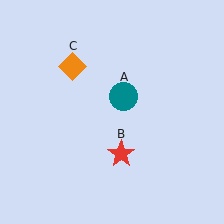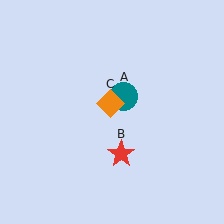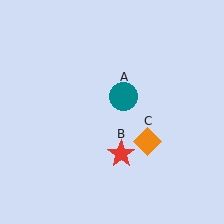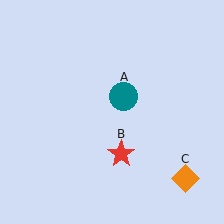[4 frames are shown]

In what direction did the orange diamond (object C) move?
The orange diamond (object C) moved down and to the right.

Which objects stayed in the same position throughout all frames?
Teal circle (object A) and red star (object B) remained stationary.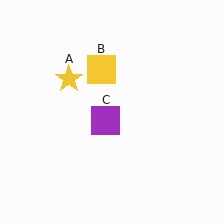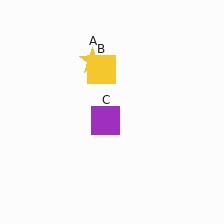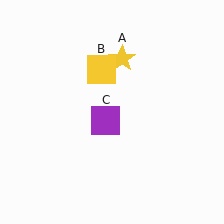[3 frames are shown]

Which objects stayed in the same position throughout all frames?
Yellow square (object B) and purple square (object C) remained stationary.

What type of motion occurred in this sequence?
The yellow star (object A) rotated clockwise around the center of the scene.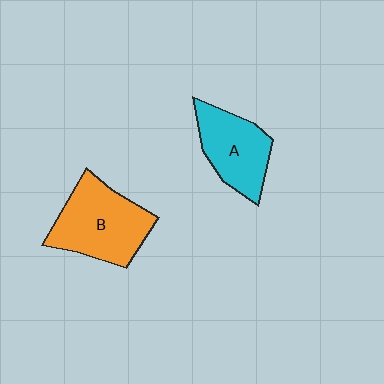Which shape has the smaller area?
Shape A (cyan).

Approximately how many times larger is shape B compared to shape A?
Approximately 1.3 times.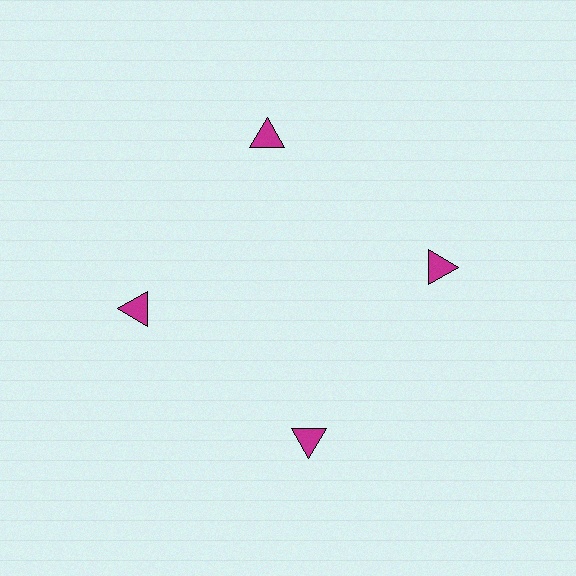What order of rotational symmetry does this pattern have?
This pattern has 4-fold rotational symmetry.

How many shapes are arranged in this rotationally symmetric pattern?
There are 4 shapes, arranged in 4 groups of 1.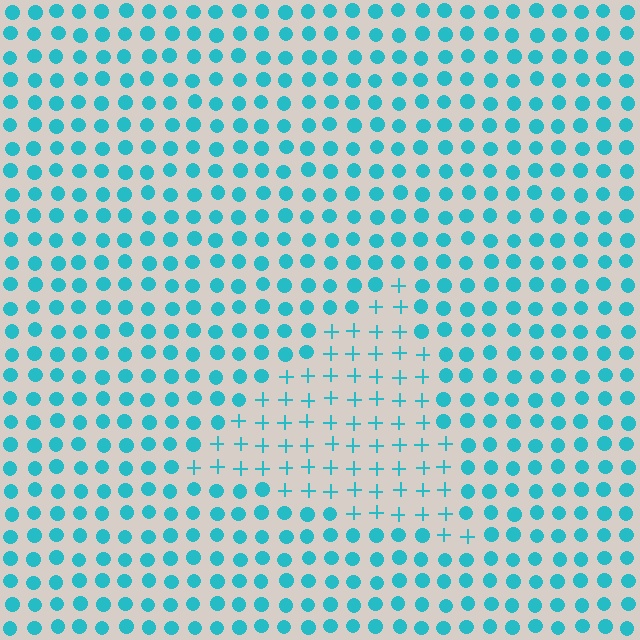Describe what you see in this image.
The image is filled with small cyan elements arranged in a uniform grid. A triangle-shaped region contains plus signs, while the surrounding area contains circles. The boundary is defined purely by the change in element shape.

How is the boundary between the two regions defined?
The boundary is defined by a change in element shape: plus signs inside vs. circles outside. All elements share the same color and spacing.